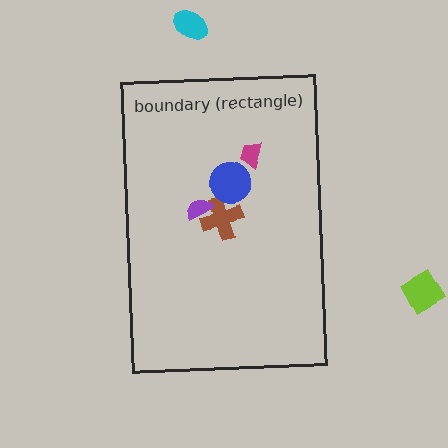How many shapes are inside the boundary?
4 inside, 2 outside.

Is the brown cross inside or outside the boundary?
Inside.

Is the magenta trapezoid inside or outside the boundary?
Inside.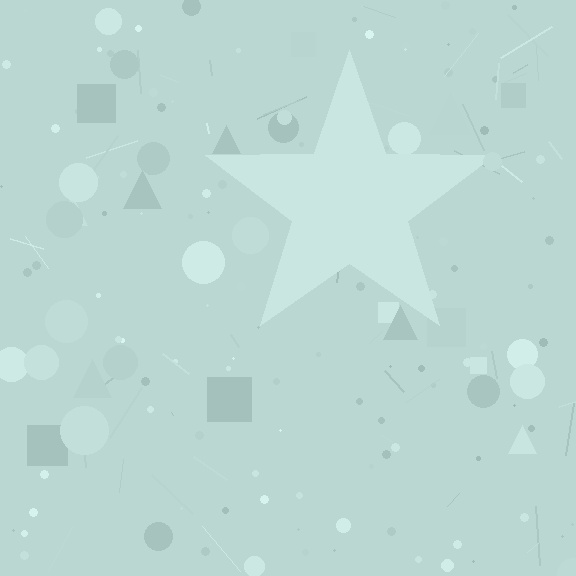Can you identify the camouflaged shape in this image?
The camouflaged shape is a star.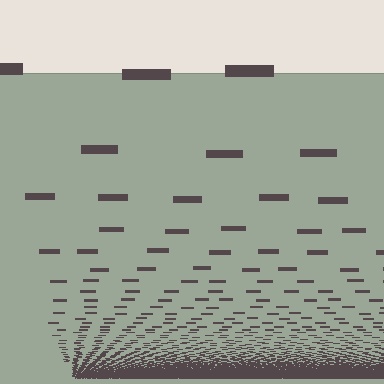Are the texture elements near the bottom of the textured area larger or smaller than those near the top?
Smaller. The gradient is inverted — elements near the bottom are smaller and denser.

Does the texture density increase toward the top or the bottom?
Density increases toward the bottom.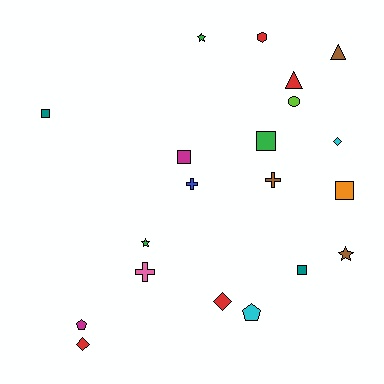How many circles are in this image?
There is 1 circle.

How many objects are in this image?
There are 20 objects.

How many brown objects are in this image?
There are 3 brown objects.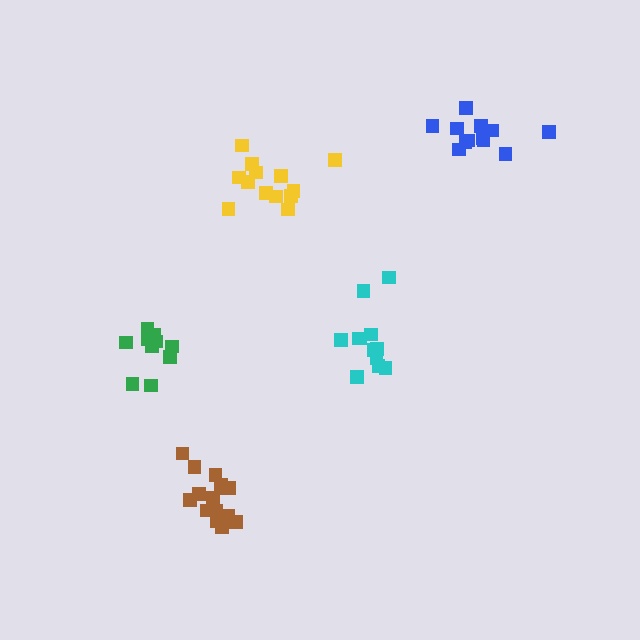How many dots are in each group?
Group 1: 10 dots, Group 2: 15 dots, Group 3: 12 dots, Group 4: 12 dots, Group 5: 13 dots (62 total).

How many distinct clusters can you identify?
There are 5 distinct clusters.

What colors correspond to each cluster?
The clusters are colored: green, brown, cyan, blue, yellow.